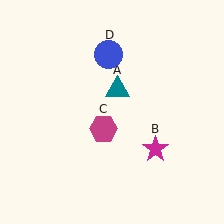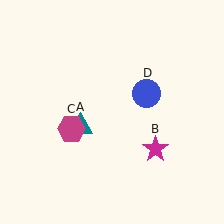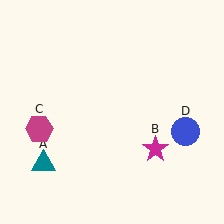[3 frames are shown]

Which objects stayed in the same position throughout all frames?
Magenta star (object B) remained stationary.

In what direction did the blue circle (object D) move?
The blue circle (object D) moved down and to the right.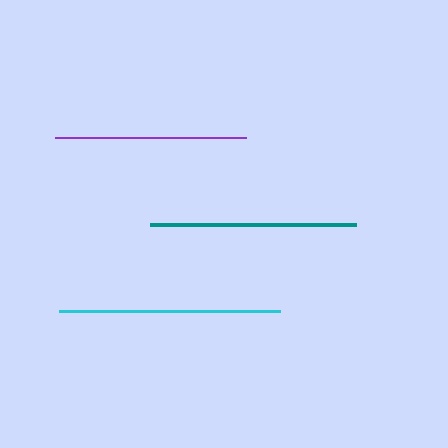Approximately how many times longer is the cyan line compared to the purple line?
The cyan line is approximately 1.2 times the length of the purple line.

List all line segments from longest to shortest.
From longest to shortest: cyan, teal, purple.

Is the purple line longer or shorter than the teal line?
The teal line is longer than the purple line.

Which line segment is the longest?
The cyan line is the longest at approximately 221 pixels.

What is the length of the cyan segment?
The cyan segment is approximately 221 pixels long.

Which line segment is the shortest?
The purple line is the shortest at approximately 191 pixels.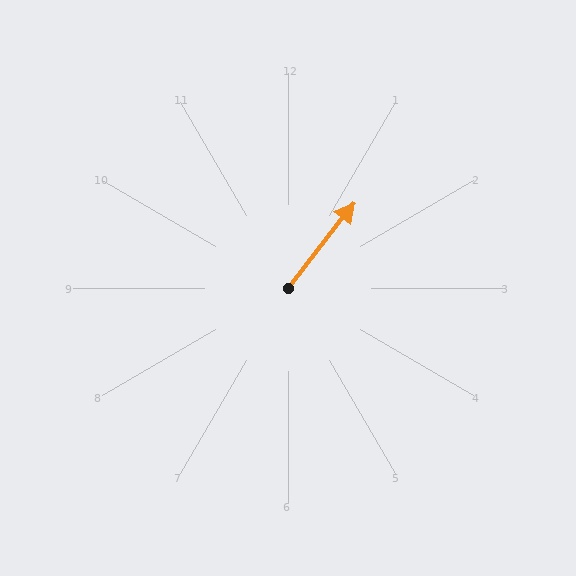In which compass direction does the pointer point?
Northeast.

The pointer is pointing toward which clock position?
Roughly 1 o'clock.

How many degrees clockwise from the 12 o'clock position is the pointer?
Approximately 38 degrees.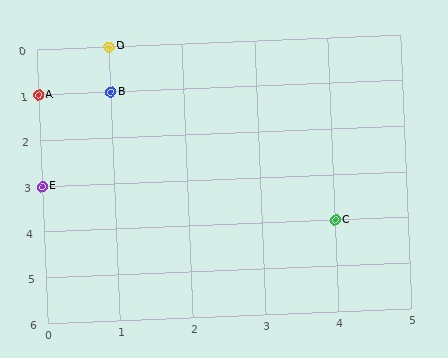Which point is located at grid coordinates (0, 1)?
Point A is at (0, 1).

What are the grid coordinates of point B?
Point B is at grid coordinates (1, 1).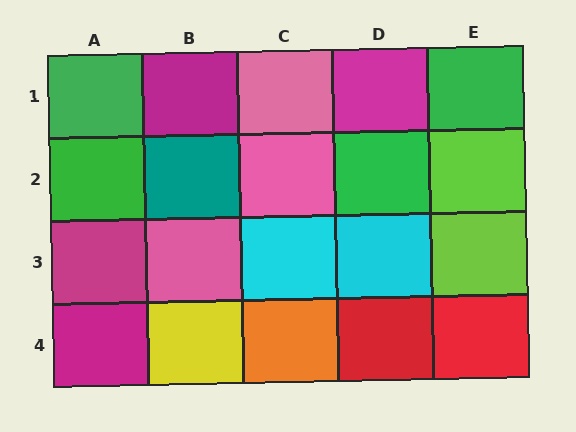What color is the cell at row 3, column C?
Cyan.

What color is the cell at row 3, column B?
Pink.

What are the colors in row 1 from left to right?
Green, magenta, pink, magenta, green.